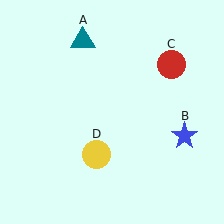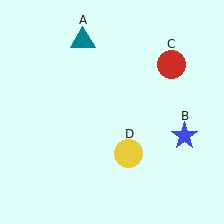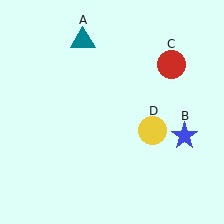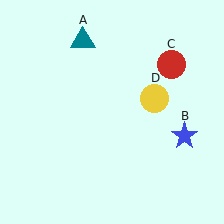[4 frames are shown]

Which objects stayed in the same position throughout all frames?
Teal triangle (object A) and blue star (object B) and red circle (object C) remained stationary.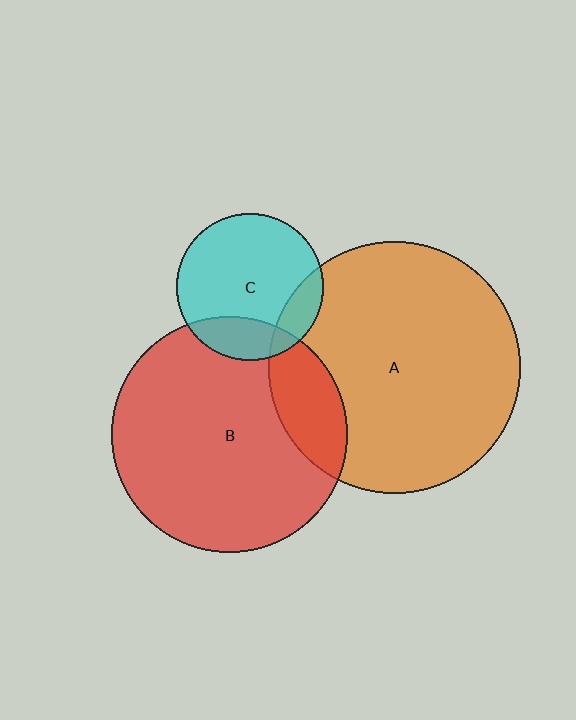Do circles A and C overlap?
Yes.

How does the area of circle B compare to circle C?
Approximately 2.6 times.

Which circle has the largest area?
Circle A (orange).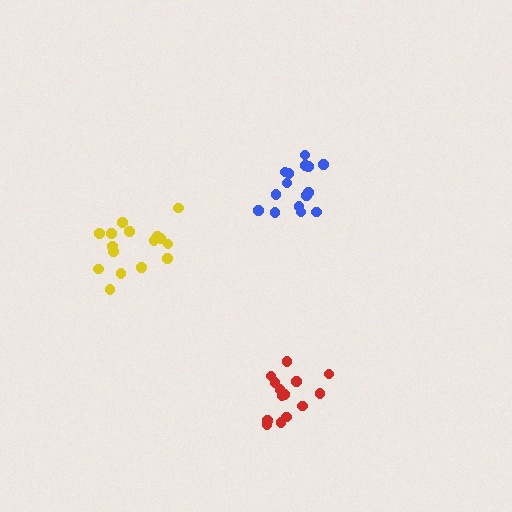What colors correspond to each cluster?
The clusters are colored: red, blue, yellow.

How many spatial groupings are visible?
There are 3 spatial groupings.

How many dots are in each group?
Group 1: 14 dots, Group 2: 15 dots, Group 3: 16 dots (45 total).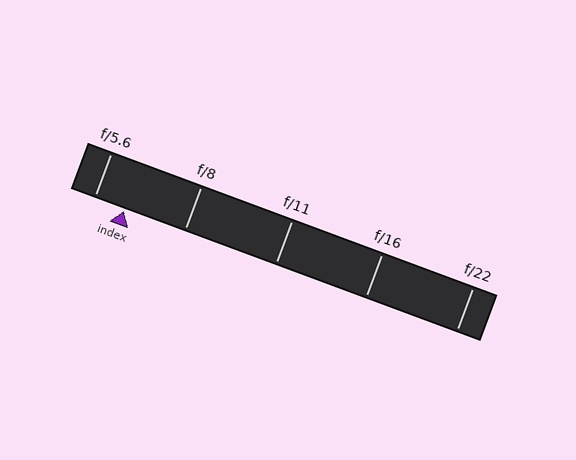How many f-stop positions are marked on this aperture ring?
There are 5 f-stop positions marked.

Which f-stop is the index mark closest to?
The index mark is closest to f/5.6.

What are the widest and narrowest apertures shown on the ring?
The widest aperture shown is f/5.6 and the narrowest is f/22.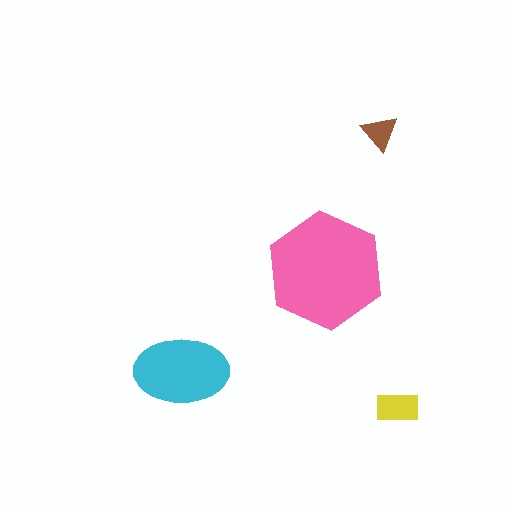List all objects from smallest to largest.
The brown triangle, the yellow rectangle, the cyan ellipse, the pink hexagon.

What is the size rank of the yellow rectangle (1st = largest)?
3rd.